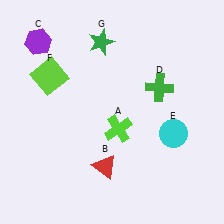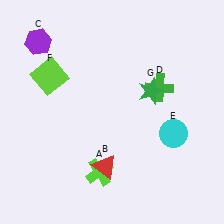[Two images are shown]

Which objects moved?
The objects that moved are: the lime cross (A), the green star (G).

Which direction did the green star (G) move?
The green star (G) moved right.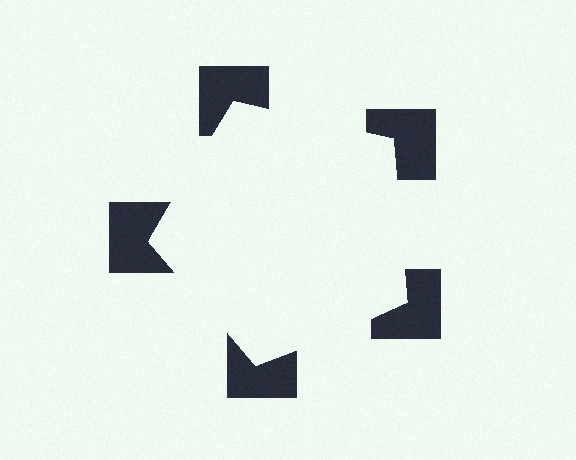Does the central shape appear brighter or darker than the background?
It typically appears slightly brighter than the background, even though no actual brightness change is drawn.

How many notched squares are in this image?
There are 5 — one at each vertex of the illusory pentagon.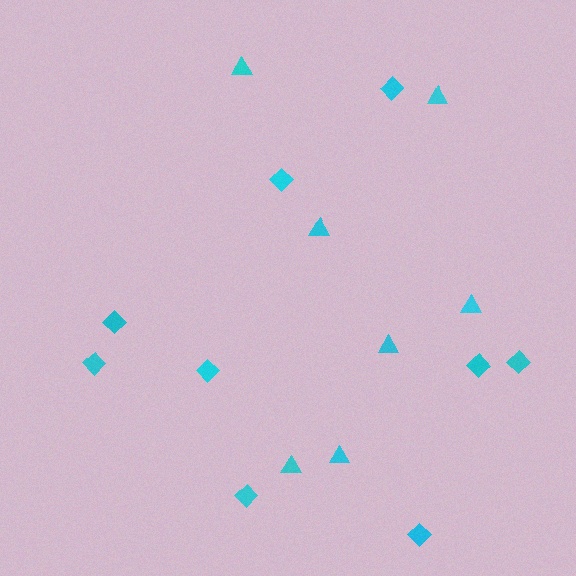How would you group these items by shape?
There are 2 groups: one group of diamonds (9) and one group of triangles (7).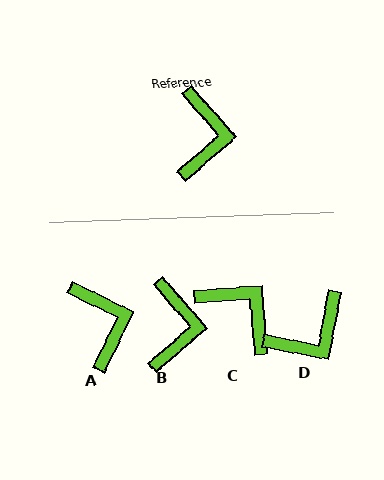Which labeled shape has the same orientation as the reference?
B.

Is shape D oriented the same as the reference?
No, it is off by about 52 degrees.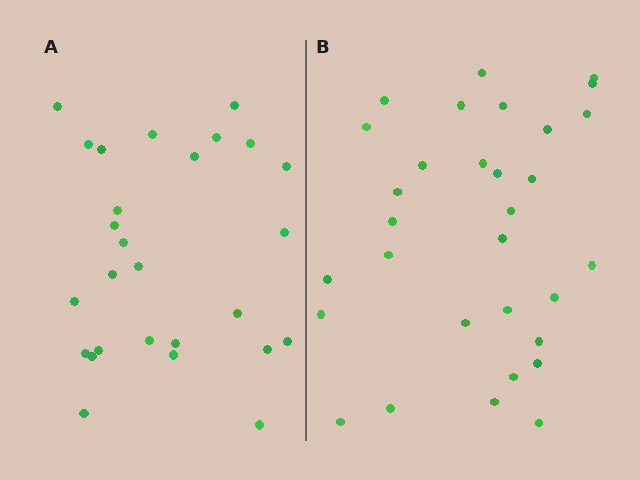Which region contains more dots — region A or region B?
Region B (the right region) has more dots.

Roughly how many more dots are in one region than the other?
Region B has about 4 more dots than region A.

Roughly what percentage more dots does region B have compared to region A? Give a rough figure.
About 15% more.